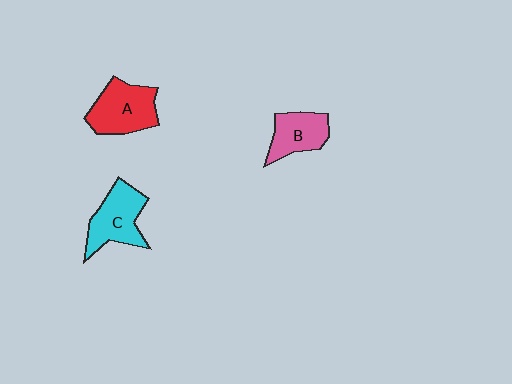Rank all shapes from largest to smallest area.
From largest to smallest: A (red), C (cyan), B (pink).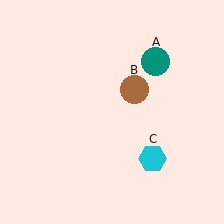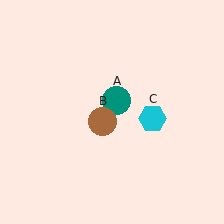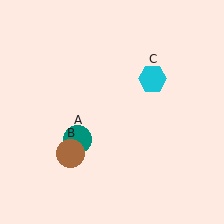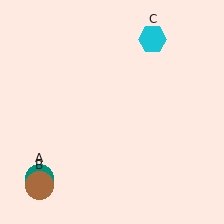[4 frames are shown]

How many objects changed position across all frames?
3 objects changed position: teal circle (object A), brown circle (object B), cyan hexagon (object C).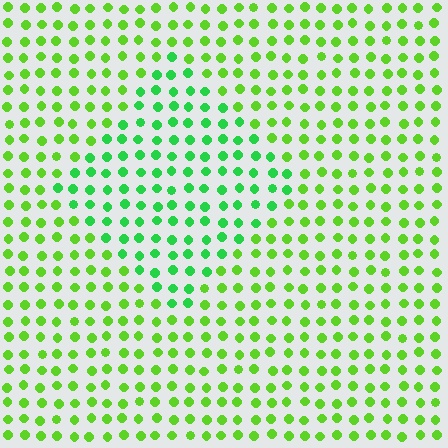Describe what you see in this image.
The image is filled with small lime elements in a uniform arrangement. A diamond-shaped region is visible where the elements are tinted to a slightly different hue, forming a subtle color boundary.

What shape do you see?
I see a diamond.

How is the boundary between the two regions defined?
The boundary is defined purely by a slight shift in hue (about 31 degrees). Spacing, size, and orientation are identical on both sides.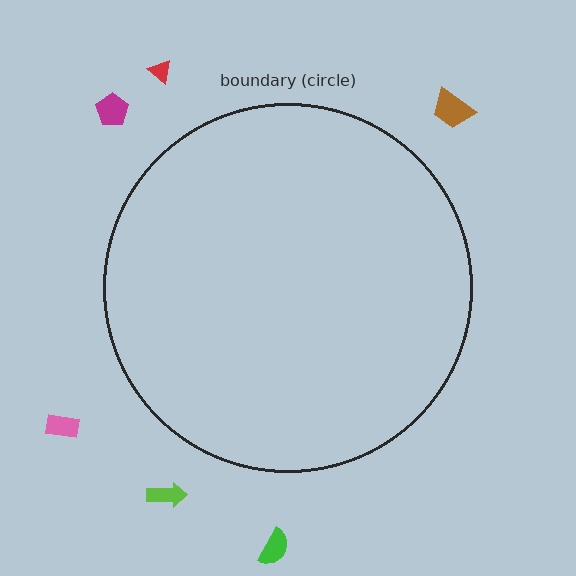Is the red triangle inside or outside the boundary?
Outside.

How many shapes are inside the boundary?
0 inside, 6 outside.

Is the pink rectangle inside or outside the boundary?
Outside.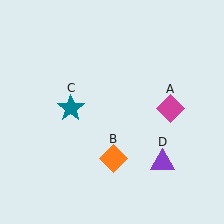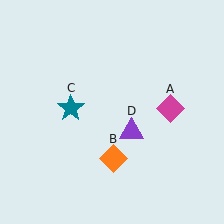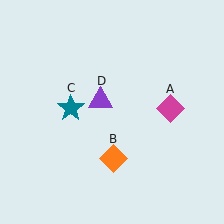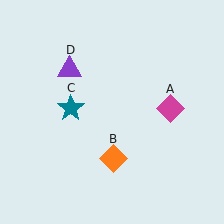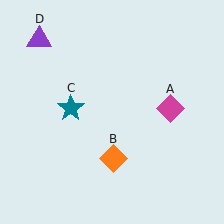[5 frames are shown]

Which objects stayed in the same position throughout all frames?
Magenta diamond (object A) and orange diamond (object B) and teal star (object C) remained stationary.